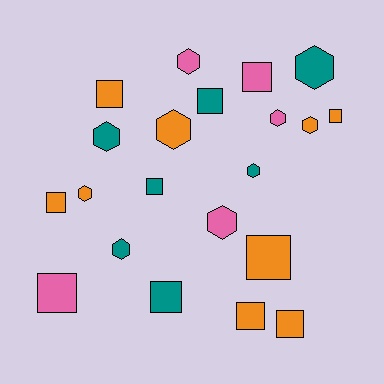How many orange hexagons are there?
There are 3 orange hexagons.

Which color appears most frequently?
Orange, with 9 objects.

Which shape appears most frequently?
Square, with 11 objects.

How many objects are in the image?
There are 21 objects.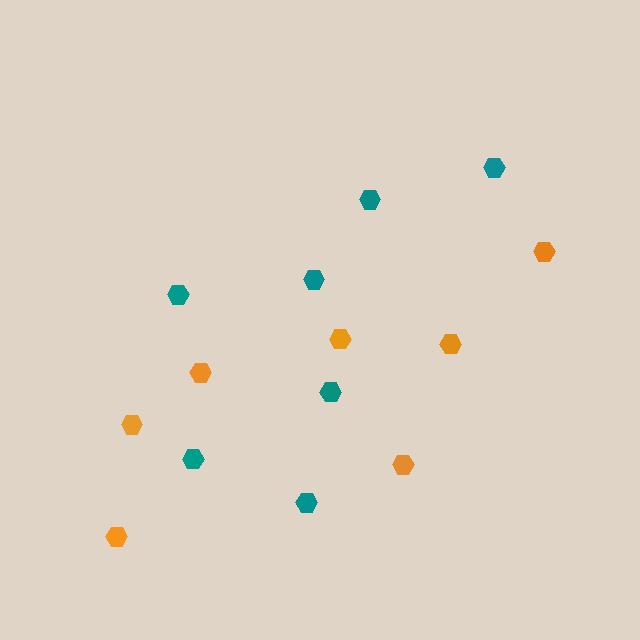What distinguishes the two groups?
There are 2 groups: one group of orange hexagons (7) and one group of teal hexagons (7).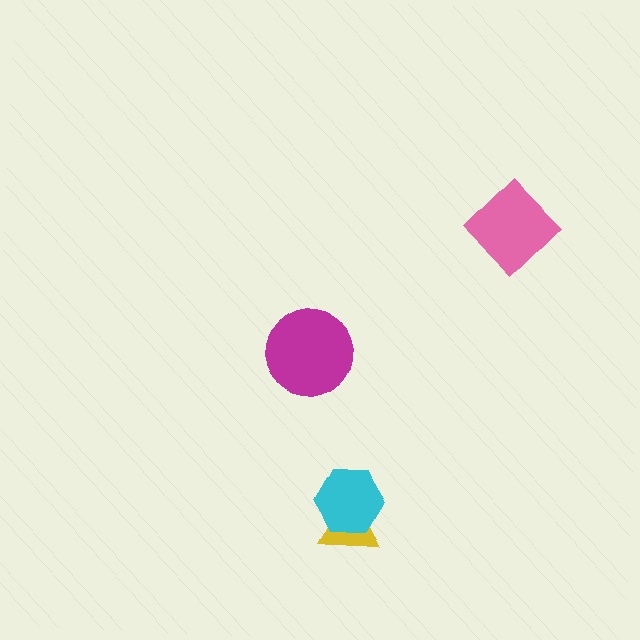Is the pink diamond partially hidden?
No, no other shape covers it.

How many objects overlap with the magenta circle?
0 objects overlap with the magenta circle.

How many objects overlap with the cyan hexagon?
1 object overlaps with the cyan hexagon.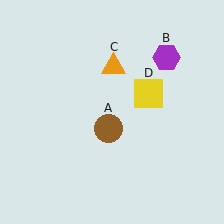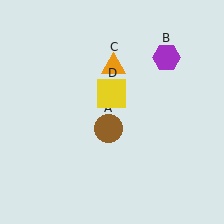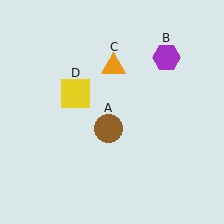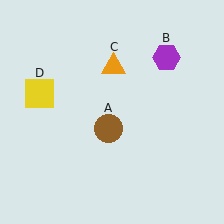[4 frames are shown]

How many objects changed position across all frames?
1 object changed position: yellow square (object D).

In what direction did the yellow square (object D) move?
The yellow square (object D) moved left.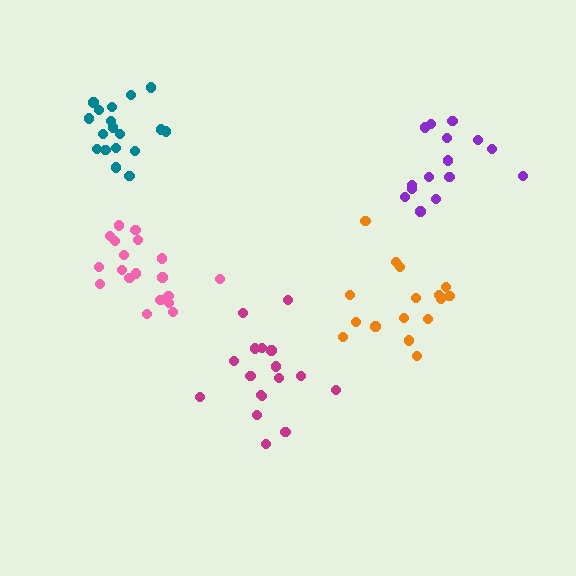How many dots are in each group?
Group 1: 16 dots, Group 2: 19 dots, Group 3: 17 dots, Group 4: 18 dots, Group 5: 15 dots (85 total).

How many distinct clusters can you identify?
There are 5 distinct clusters.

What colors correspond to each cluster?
The clusters are colored: orange, pink, magenta, teal, purple.